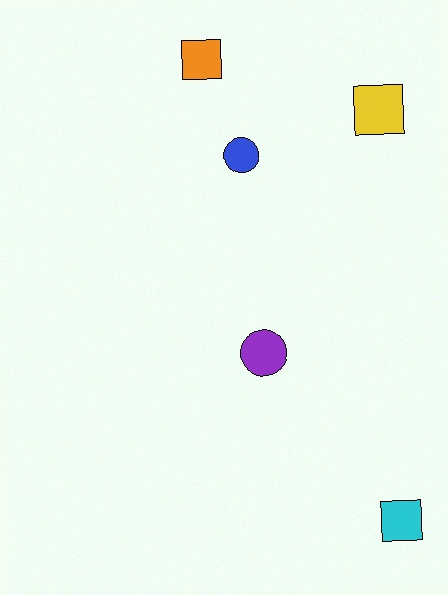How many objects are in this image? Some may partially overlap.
There are 5 objects.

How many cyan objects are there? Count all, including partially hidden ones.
There is 1 cyan object.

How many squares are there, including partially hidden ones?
There are 3 squares.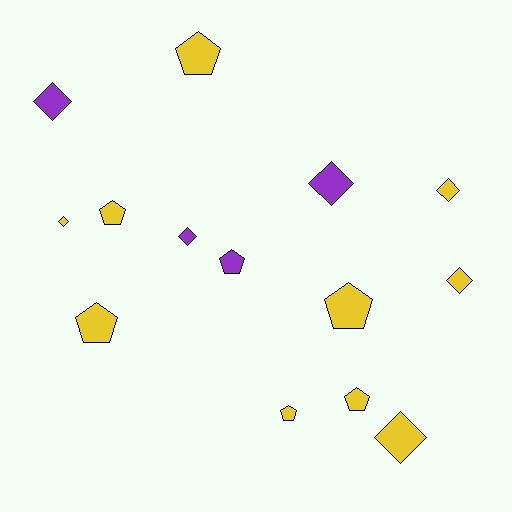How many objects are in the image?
There are 14 objects.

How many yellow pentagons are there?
There are 6 yellow pentagons.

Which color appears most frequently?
Yellow, with 10 objects.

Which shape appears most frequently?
Diamond, with 7 objects.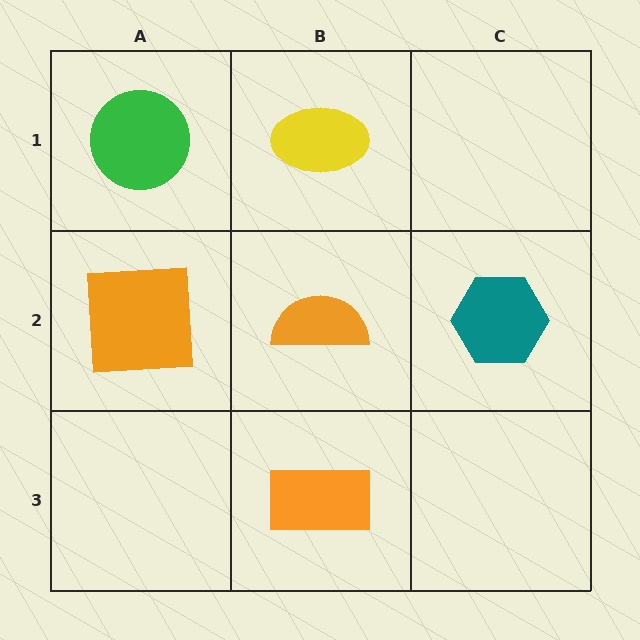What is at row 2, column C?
A teal hexagon.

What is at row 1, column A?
A green circle.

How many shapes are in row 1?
2 shapes.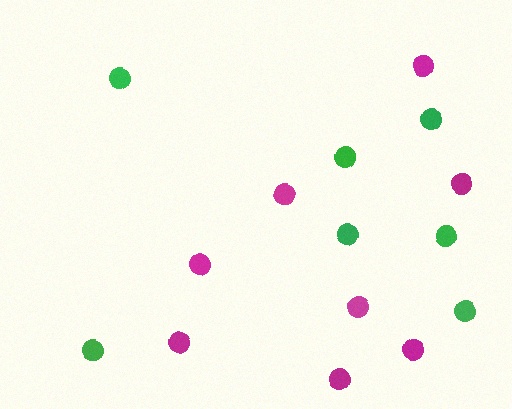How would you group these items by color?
There are 2 groups: one group of green circles (7) and one group of magenta circles (8).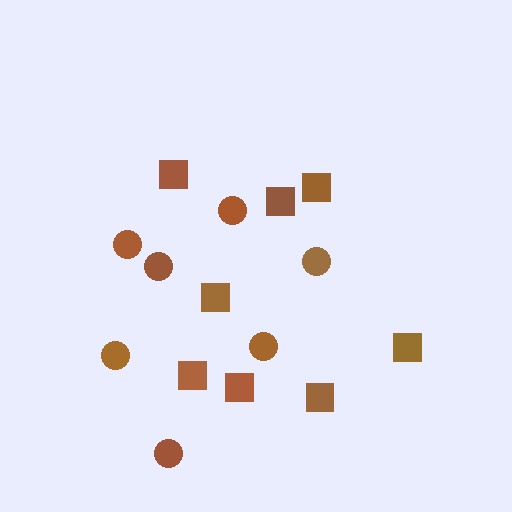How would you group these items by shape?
There are 2 groups: one group of circles (7) and one group of squares (8).